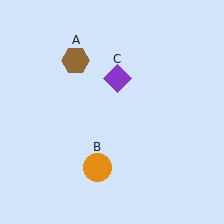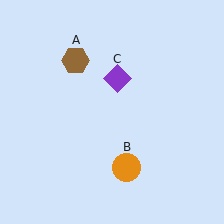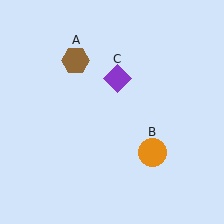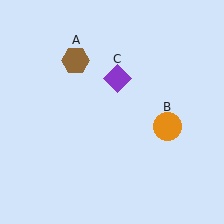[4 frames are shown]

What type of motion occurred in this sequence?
The orange circle (object B) rotated counterclockwise around the center of the scene.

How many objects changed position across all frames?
1 object changed position: orange circle (object B).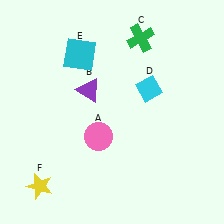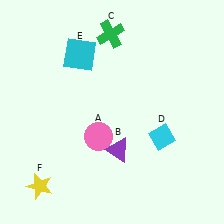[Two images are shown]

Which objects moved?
The objects that moved are: the purple triangle (B), the green cross (C), the cyan diamond (D).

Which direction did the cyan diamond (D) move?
The cyan diamond (D) moved down.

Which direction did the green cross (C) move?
The green cross (C) moved left.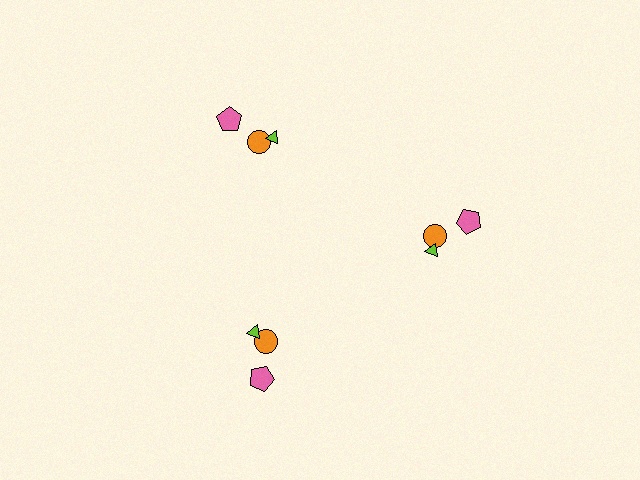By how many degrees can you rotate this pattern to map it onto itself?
The pattern maps onto itself every 120 degrees of rotation.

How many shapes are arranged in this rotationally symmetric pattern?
There are 9 shapes, arranged in 3 groups of 3.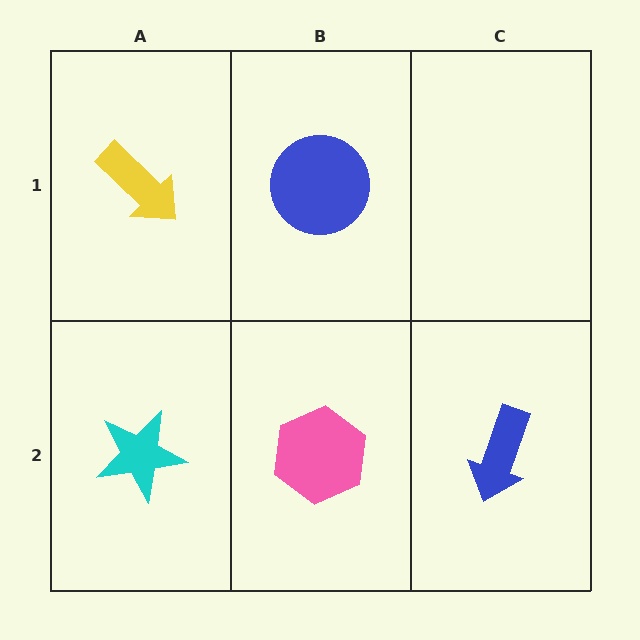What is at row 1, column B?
A blue circle.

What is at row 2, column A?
A cyan star.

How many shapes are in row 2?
3 shapes.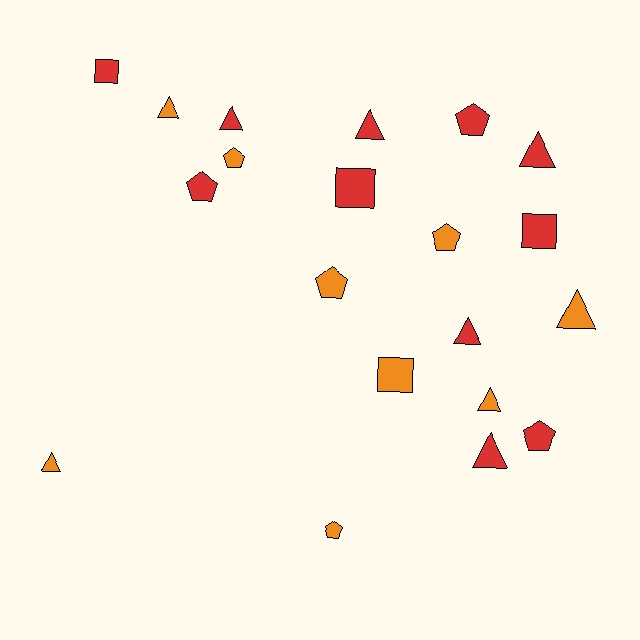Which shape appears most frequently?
Triangle, with 9 objects.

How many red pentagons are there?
There are 3 red pentagons.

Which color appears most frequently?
Red, with 11 objects.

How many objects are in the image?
There are 20 objects.